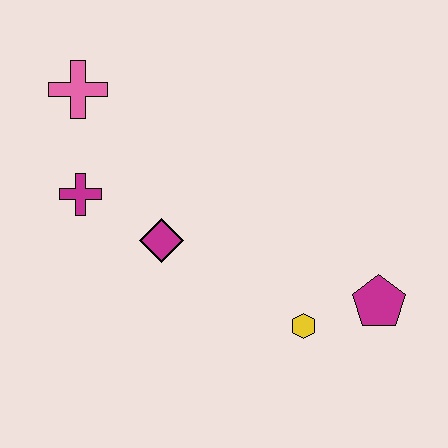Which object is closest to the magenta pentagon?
The yellow hexagon is closest to the magenta pentagon.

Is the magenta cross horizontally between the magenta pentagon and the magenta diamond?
No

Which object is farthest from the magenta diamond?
The magenta pentagon is farthest from the magenta diamond.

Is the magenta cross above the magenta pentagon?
Yes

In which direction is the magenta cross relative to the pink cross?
The magenta cross is below the pink cross.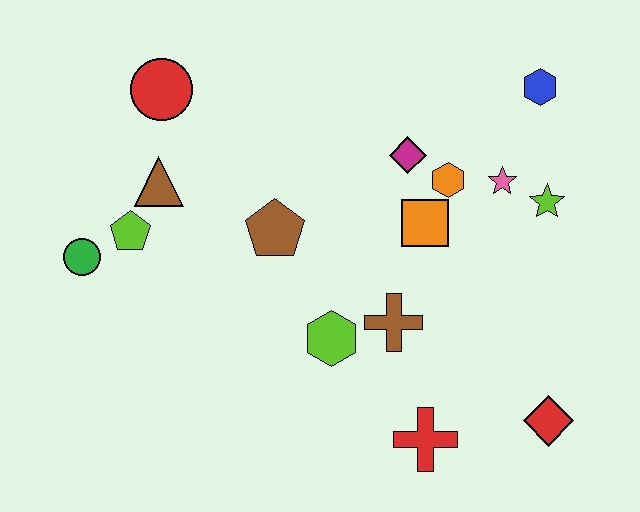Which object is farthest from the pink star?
The green circle is farthest from the pink star.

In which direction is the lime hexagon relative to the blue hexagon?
The lime hexagon is below the blue hexagon.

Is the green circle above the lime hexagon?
Yes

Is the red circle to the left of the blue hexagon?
Yes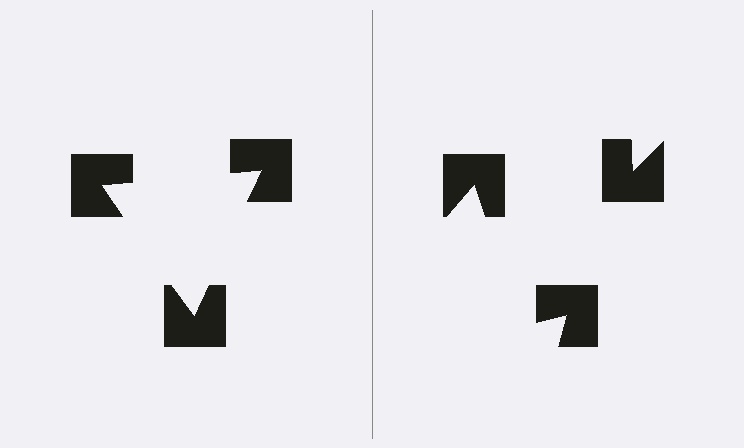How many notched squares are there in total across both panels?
6 — 3 on each side.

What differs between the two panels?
The notched squares are positioned identically on both sides; only the wedge orientations differ. On the left they align to a triangle; on the right they are misaligned.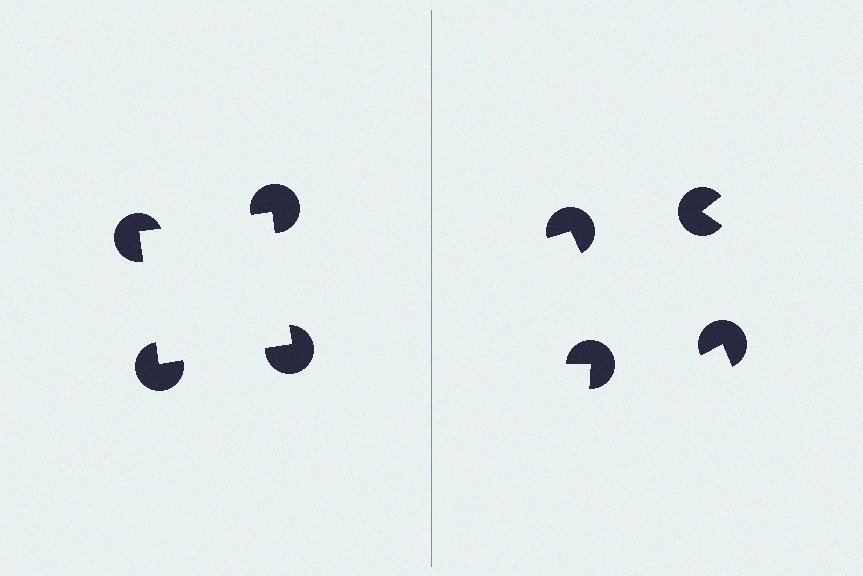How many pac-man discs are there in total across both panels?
8 — 4 on each side.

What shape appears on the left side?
An illusory square.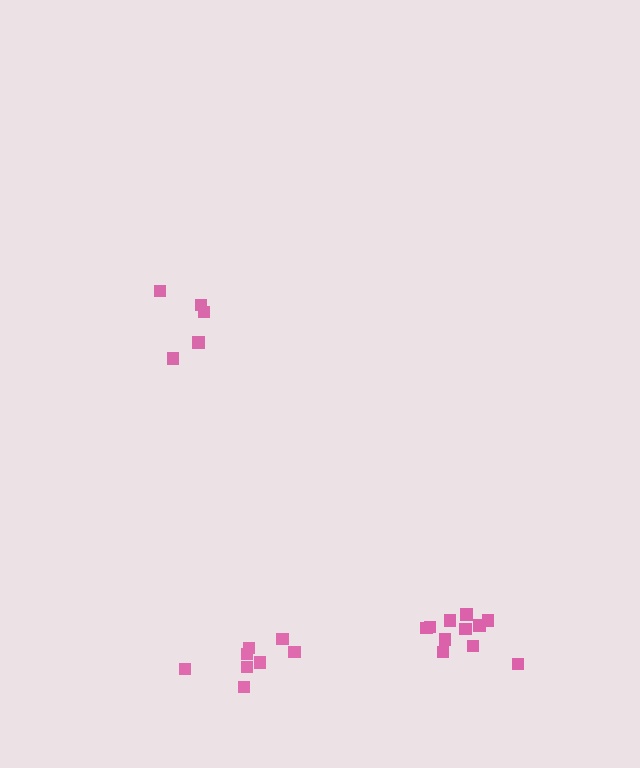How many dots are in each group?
Group 1: 8 dots, Group 2: 5 dots, Group 3: 11 dots (24 total).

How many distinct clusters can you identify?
There are 3 distinct clusters.